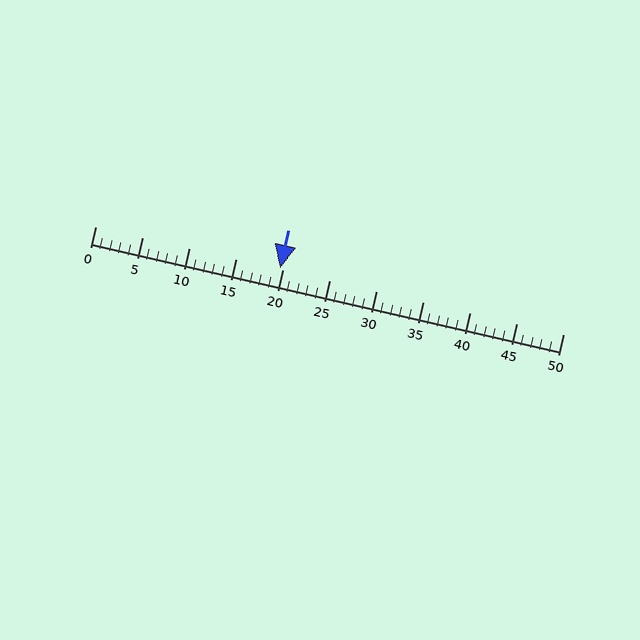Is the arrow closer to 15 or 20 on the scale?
The arrow is closer to 20.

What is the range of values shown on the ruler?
The ruler shows values from 0 to 50.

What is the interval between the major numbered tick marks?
The major tick marks are spaced 5 units apart.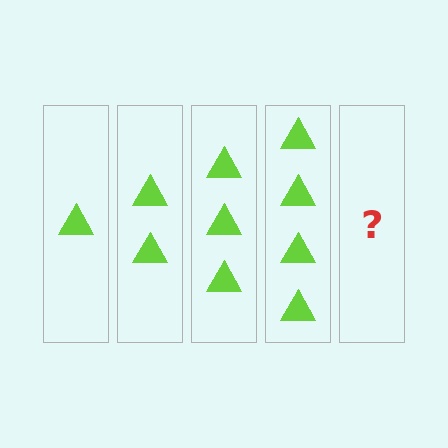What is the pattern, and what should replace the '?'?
The pattern is that each step adds one more triangle. The '?' should be 5 triangles.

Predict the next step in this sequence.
The next step is 5 triangles.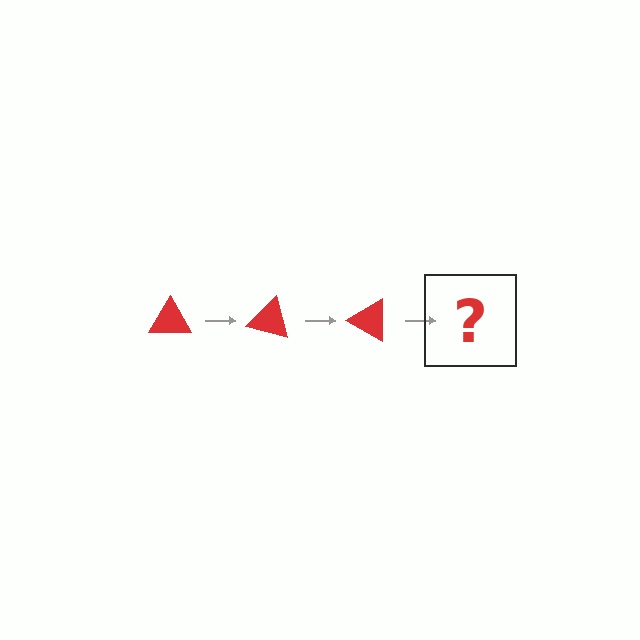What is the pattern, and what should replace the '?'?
The pattern is that the triangle rotates 15 degrees each step. The '?' should be a red triangle rotated 45 degrees.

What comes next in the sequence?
The next element should be a red triangle rotated 45 degrees.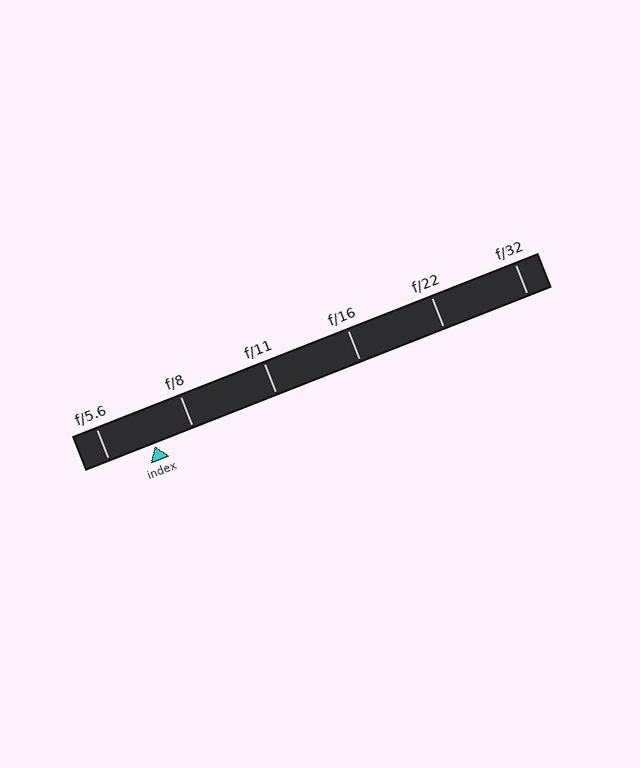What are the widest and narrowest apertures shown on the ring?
The widest aperture shown is f/5.6 and the narrowest is f/32.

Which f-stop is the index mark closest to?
The index mark is closest to f/8.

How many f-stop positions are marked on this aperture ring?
There are 6 f-stop positions marked.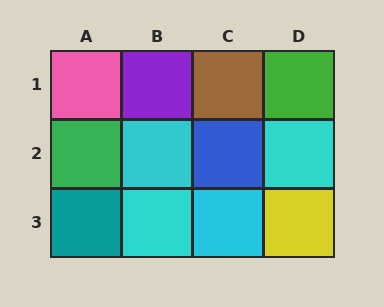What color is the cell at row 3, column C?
Cyan.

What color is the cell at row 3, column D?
Yellow.